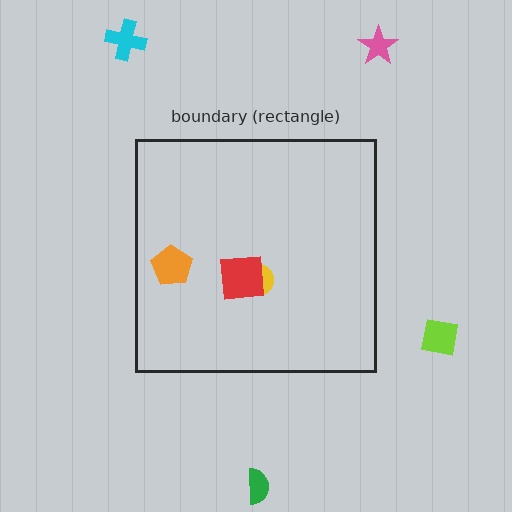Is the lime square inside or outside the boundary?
Outside.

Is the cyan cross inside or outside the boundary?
Outside.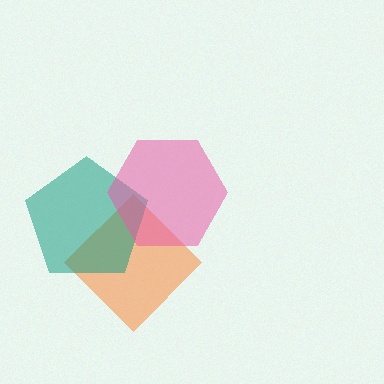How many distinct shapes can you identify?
There are 3 distinct shapes: an orange diamond, a teal pentagon, a pink hexagon.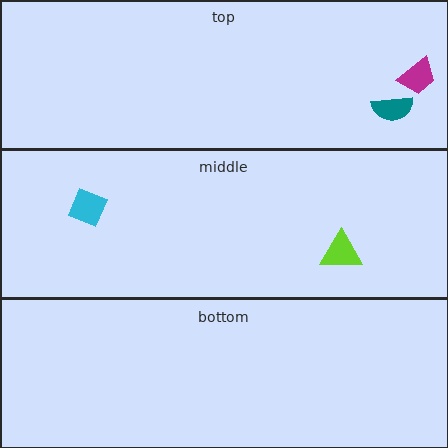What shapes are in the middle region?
The cyan diamond, the lime triangle.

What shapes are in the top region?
The magenta trapezoid, the teal semicircle.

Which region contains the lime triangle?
The middle region.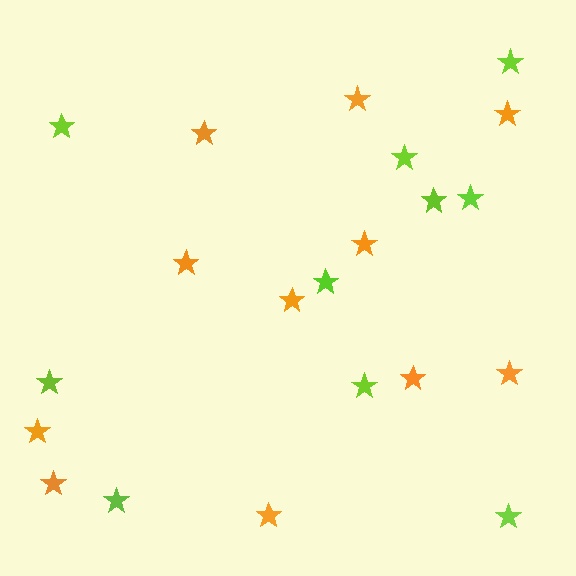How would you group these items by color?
There are 2 groups: one group of lime stars (10) and one group of orange stars (11).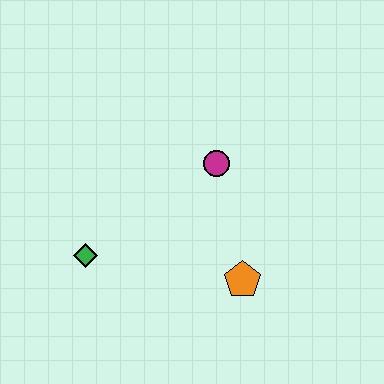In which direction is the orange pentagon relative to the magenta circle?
The orange pentagon is below the magenta circle.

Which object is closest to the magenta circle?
The orange pentagon is closest to the magenta circle.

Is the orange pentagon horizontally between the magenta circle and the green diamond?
No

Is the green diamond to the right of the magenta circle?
No